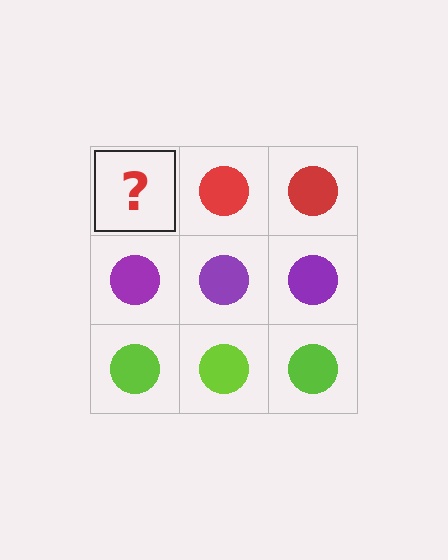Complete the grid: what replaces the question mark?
The question mark should be replaced with a red circle.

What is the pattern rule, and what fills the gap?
The rule is that each row has a consistent color. The gap should be filled with a red circle.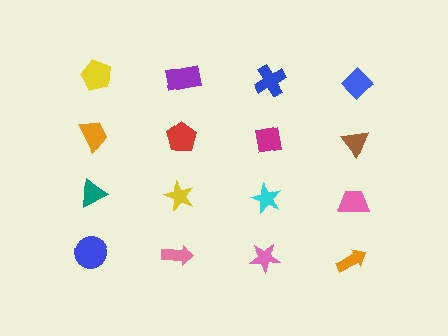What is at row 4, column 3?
A pink star.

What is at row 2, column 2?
A red pentagon.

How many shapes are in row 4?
4 shapes.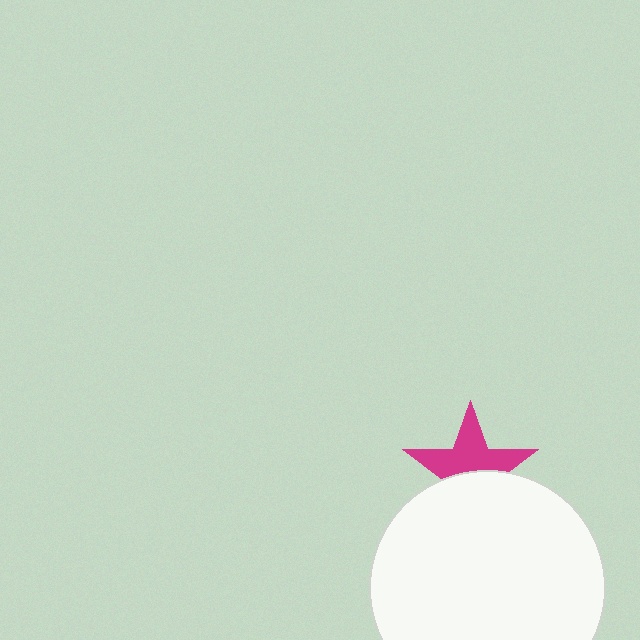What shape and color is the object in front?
The object in front is a white circle.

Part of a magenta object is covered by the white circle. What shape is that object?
It is a star.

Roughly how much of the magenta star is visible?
About half of it is visible (roughly 55%).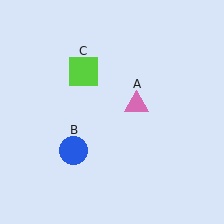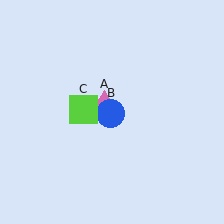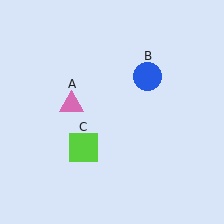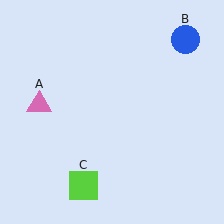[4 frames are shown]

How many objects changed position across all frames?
3 objects changed position: pink triangle (object A), blue circle (object B), lime square (object C).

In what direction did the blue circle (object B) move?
The blue circle (object B) moved up and to the right.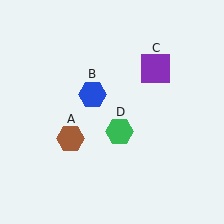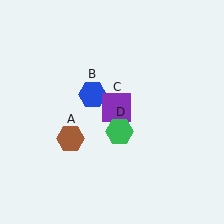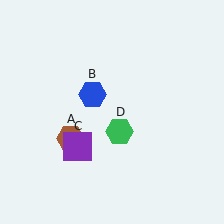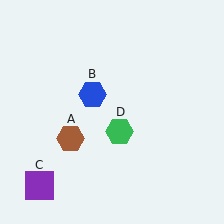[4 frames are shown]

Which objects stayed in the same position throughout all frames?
Brown hexagon (object A) and blue hexagon (object B) and green hexagon (object D) remained stationary.